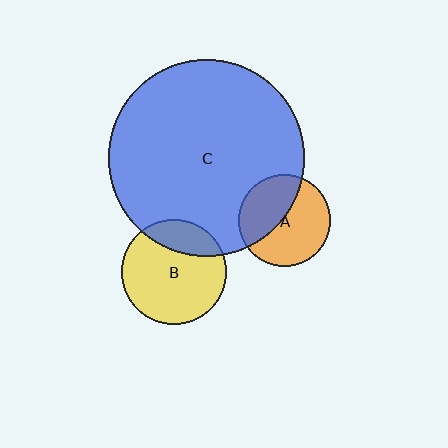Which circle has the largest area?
Circle C (blue).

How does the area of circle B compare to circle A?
Approximately 1.3 times.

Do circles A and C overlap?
Yes.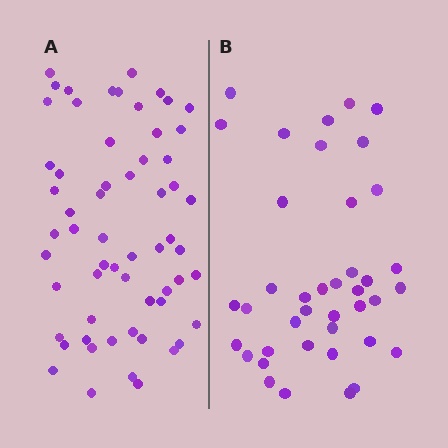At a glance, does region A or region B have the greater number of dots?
Region A (the left region) has more dots.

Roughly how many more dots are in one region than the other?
Region A has approximately 20 more dots than region B.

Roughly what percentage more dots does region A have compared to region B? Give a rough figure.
About 50% more.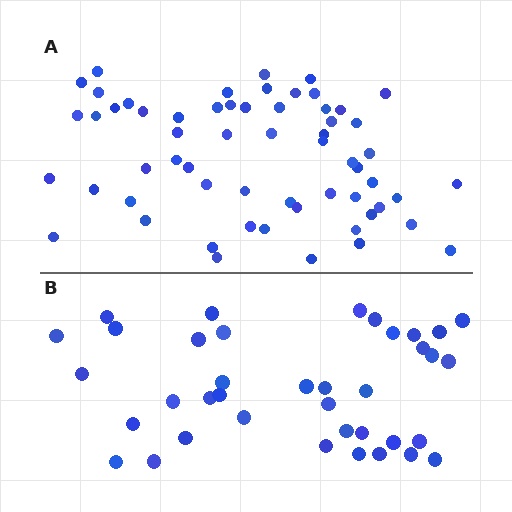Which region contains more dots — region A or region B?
Region A (the top region) has more dots.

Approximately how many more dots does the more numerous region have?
Region A has approximately 20 more dots than region B.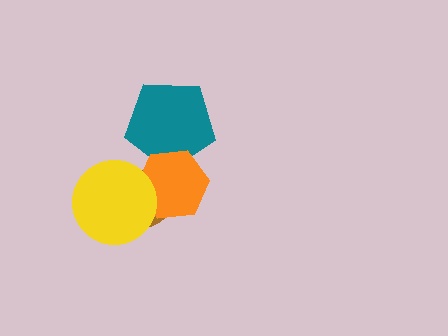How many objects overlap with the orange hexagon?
3 objects overlap with the orange hexagon.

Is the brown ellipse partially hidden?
Yes, it is partially covered by another shape.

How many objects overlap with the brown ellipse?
3 objects overlap with the brown ellipse.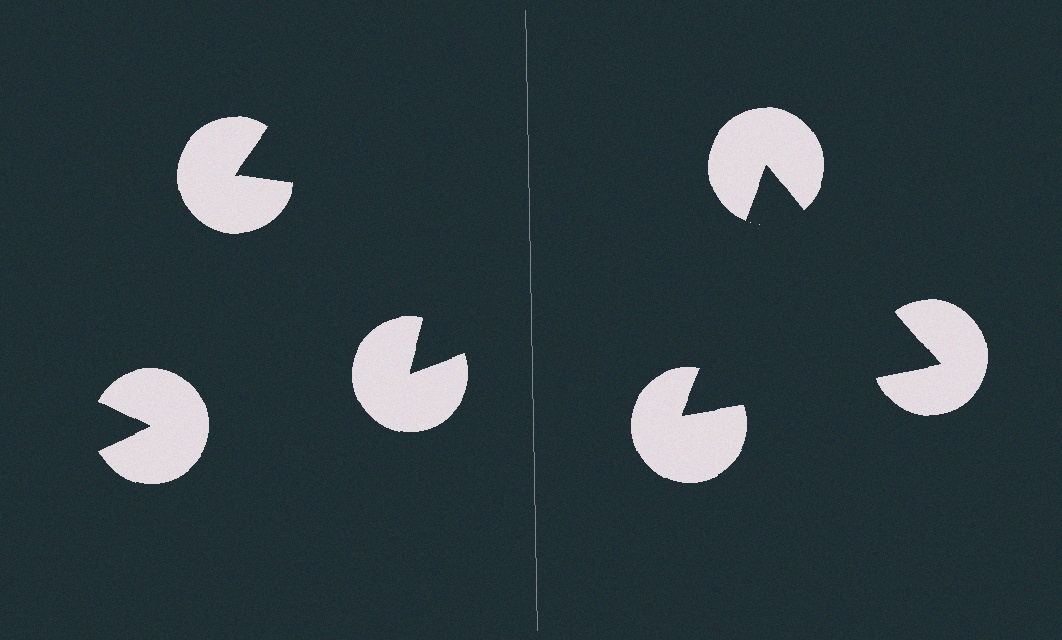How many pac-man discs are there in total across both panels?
6 — 3 on each side.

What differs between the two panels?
The pac-man discs are positioned identically on both sides; only the wedge orientations differ. On the right they align to a triangle; on the left they are misaligned.